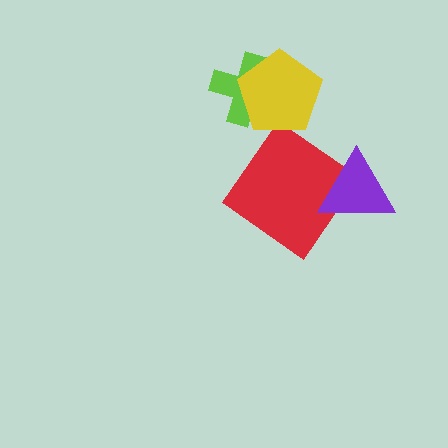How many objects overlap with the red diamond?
1 object overlaps with the red diamond.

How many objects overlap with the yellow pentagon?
1 object overlaps with the yellow pentagon.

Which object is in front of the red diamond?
The purple triangle is in front of the red diamond.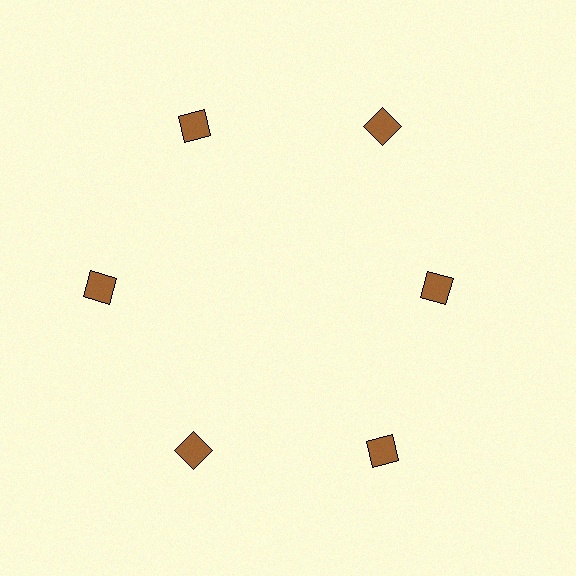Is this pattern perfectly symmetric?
No. The 6 brown squares are arranged in a ring, but one element near the 3 o'clock position is pulled inward toward the center, breaking the 6-fold rotational symmetry.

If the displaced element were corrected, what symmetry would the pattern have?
It would have 6-fold rotational symmetry — the pattern would map onto itself every 60 degrees.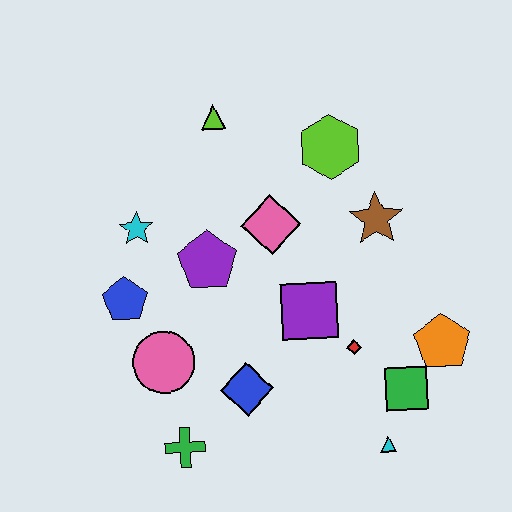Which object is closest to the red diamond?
The purple square is closest to the red diamond.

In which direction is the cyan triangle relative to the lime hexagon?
The cyan triangle is below the lime hexagon.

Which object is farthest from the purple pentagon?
The cyan triangle is farthest from the purple pentagon.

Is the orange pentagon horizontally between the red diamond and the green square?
No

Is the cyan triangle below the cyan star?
Yes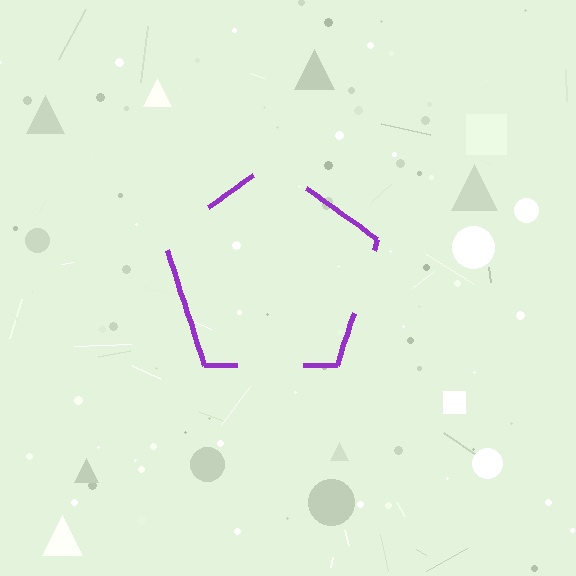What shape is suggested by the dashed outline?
The dashed outline suggests a pentagon.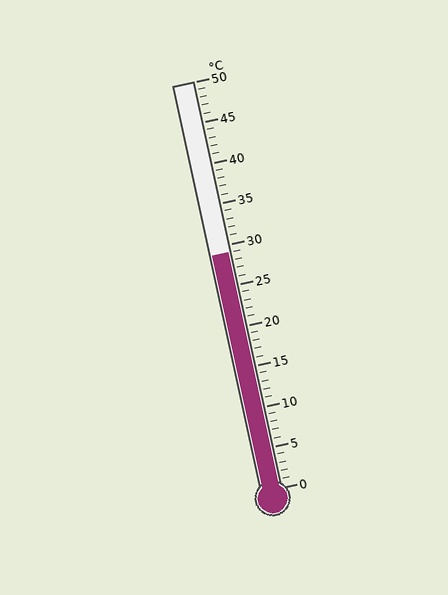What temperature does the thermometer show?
The thermometer shows approximately 29°C.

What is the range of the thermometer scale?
The thermometer scale ranges from 0°C to 50°C.